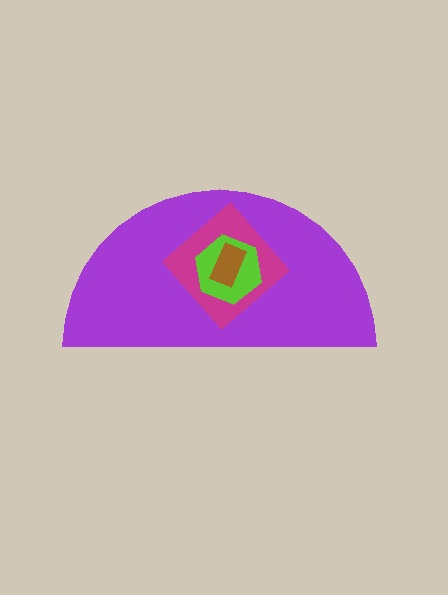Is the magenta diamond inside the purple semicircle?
Yes.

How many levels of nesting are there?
4.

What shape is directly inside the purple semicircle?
The magenta diamond.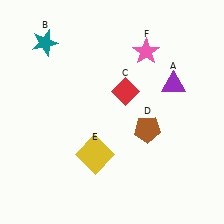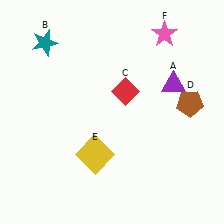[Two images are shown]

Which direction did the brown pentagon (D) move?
The brown pentagon (D) moved right.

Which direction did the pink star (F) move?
The pink star (F) moved right.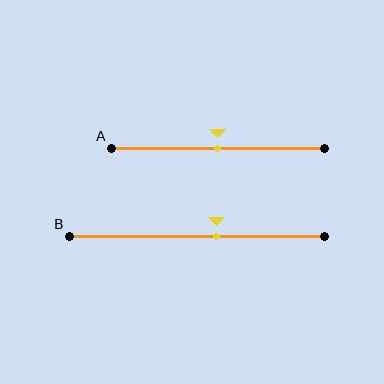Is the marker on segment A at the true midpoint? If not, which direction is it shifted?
Yes, the marker on segment A is at the true midpoint.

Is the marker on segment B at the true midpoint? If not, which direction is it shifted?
No, the marker on segment B is shifted to the right by about 8% of the segment length.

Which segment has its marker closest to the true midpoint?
Segment A has its marker closest to the true midpoint.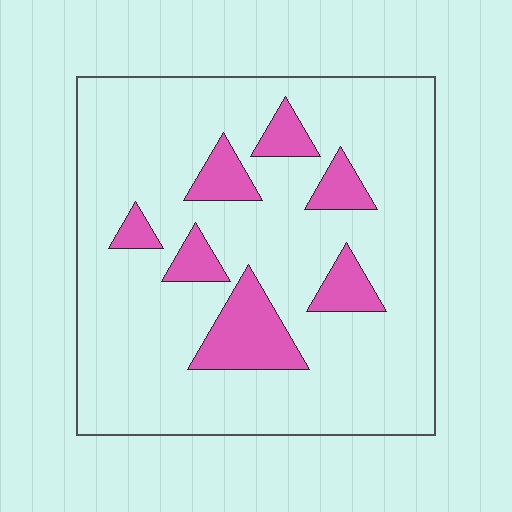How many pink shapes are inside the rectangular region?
7.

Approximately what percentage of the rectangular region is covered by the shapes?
Approximately 15%.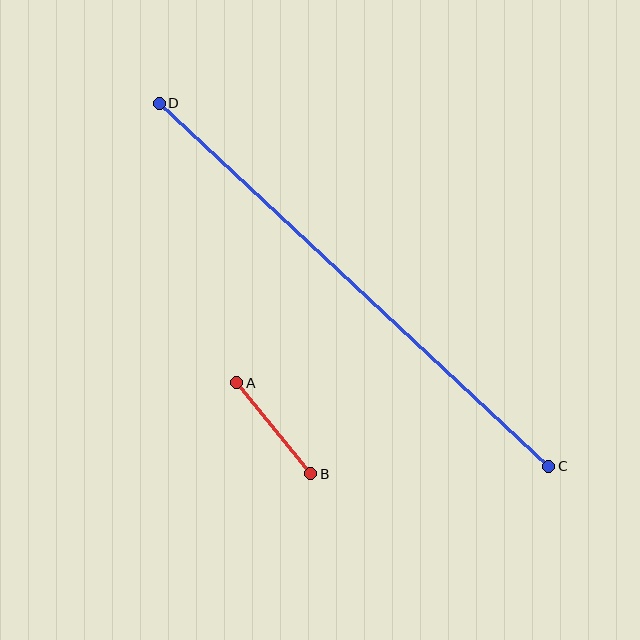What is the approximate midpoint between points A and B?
The midpoint is at approximately (274, 428) pixels.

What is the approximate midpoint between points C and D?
The midpoint is at approximately (354, 285) pixels.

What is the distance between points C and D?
The distance is approximately 533 pixels.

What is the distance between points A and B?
The distance is approximately 118 pixels.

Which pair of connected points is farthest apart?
Points C and D are farthest apart.